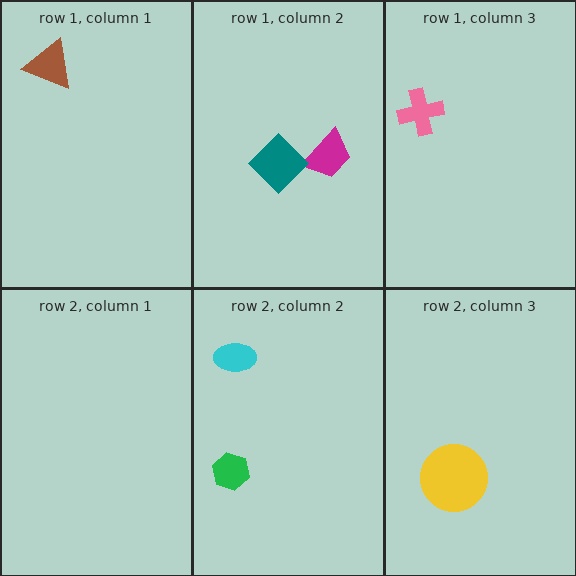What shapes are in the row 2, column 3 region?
The yellow circle.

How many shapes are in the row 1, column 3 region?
1.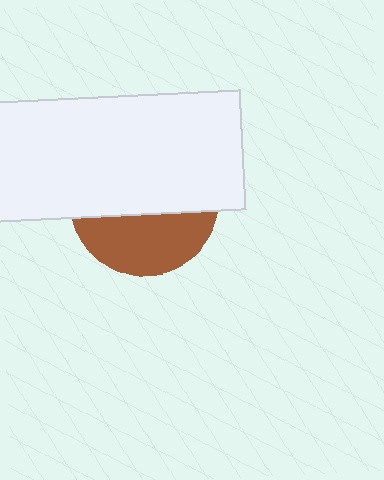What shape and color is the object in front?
The object in front is a white rectangle.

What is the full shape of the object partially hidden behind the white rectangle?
The partially hidden object is a brown circle.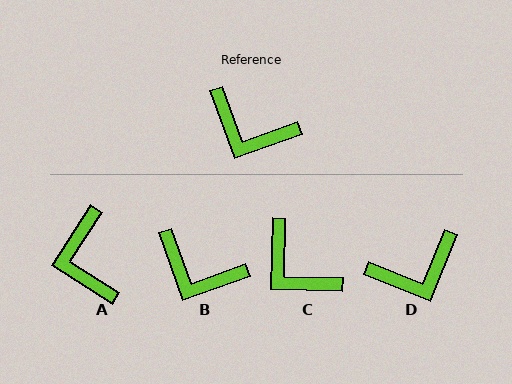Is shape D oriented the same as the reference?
No, it is off by about 48 degrees.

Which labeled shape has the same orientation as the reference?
B.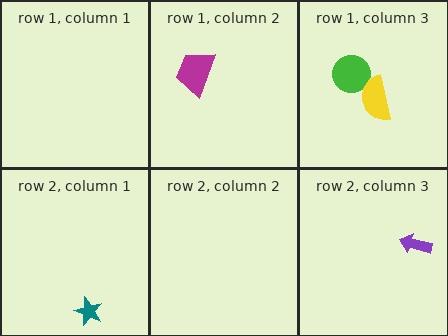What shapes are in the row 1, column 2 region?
The magenta trapezoid.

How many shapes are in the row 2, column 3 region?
1.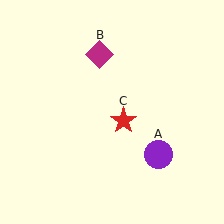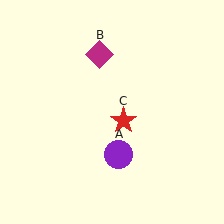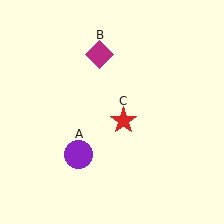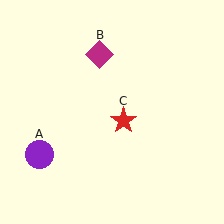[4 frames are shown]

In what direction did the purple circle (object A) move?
The purple circle (object A) moved left.